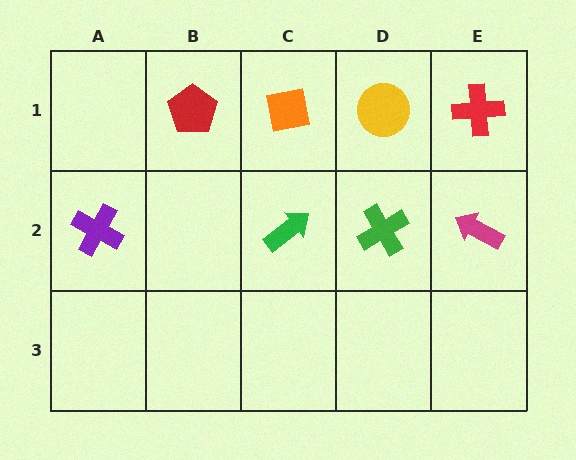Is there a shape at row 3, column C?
No, that cell is empty.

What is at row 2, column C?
A green arrow.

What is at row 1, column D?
A yellow circle.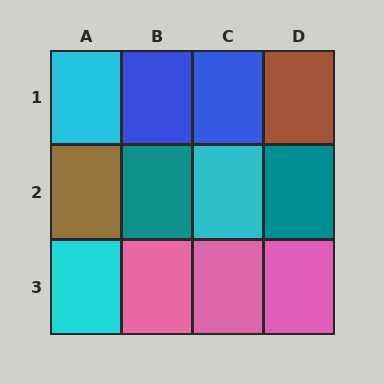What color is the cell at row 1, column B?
Blue.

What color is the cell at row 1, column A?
Cyan.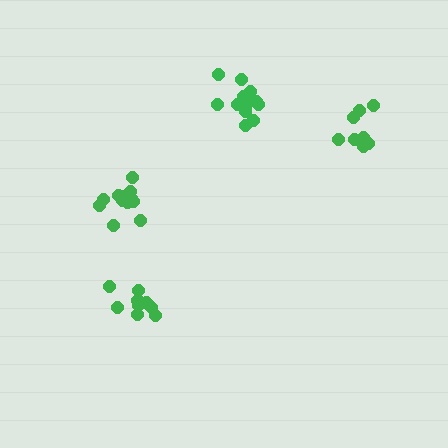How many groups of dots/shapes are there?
There are 4 groups.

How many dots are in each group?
Group 1: 14 dots, Group 2: 8 dots, Group 3: 11 dots, Group 4: 13 dots (46 total).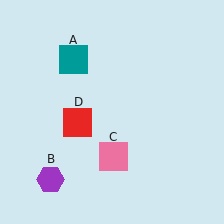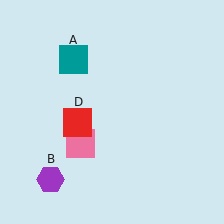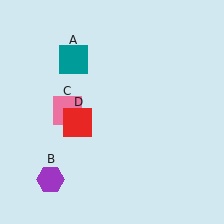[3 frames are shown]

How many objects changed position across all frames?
1 object changed position: pink square (object C).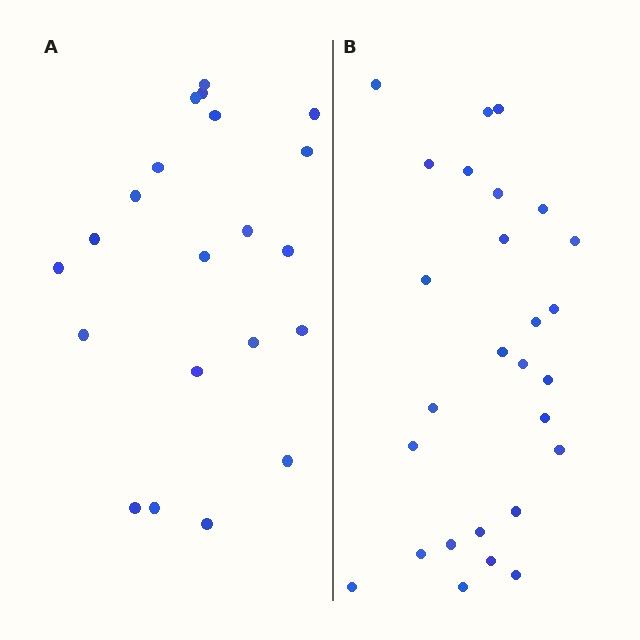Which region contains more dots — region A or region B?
Region B (the right region) has more dots.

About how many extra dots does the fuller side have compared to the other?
Region B has about 6 more dots than region A.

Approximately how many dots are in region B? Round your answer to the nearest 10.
About 30 dots. (The exact count is 27, which rounds to 30.)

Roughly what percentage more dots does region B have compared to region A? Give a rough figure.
About 30% more.